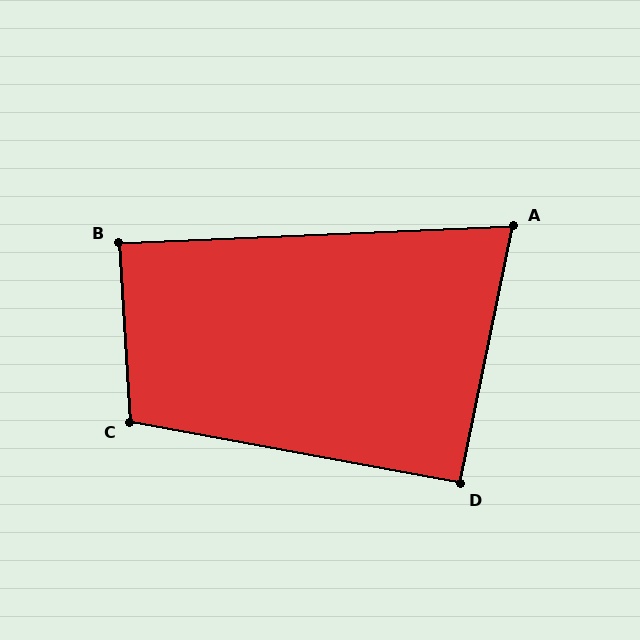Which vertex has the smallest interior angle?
A, at approximately 76 degrees.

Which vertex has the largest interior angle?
C, at approximately 104 degrees.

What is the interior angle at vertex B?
Approximately 89 degrees (approximately right).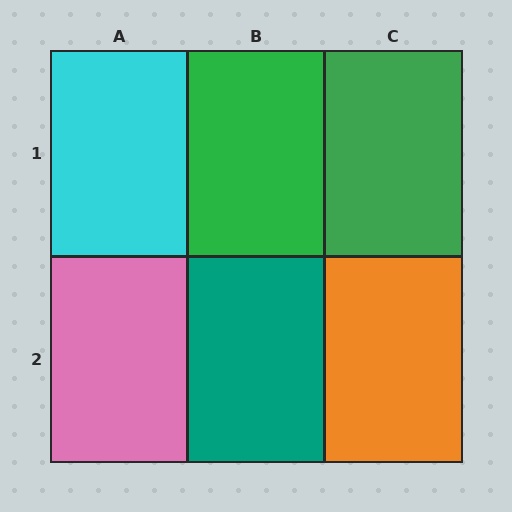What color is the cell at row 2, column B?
Teal.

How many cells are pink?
1 cell is pink.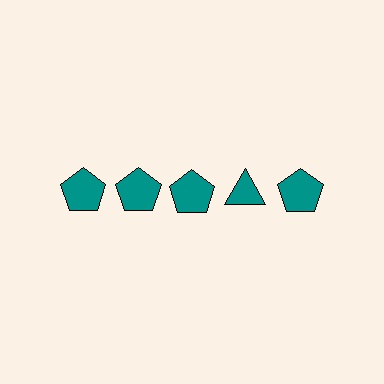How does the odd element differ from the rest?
It has a different shape: triangle instead of pentagon.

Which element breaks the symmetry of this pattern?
The teal triangle in the top row, second from right column breaks the symmetry. All other shapes are teal pentagons.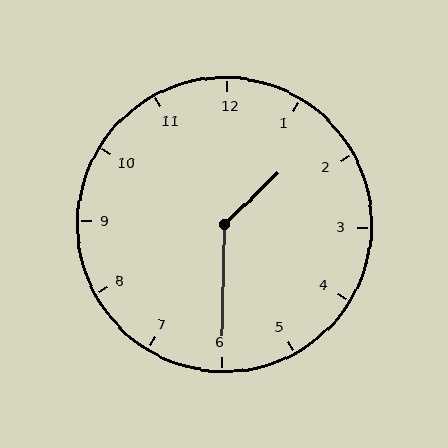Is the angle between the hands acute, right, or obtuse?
It is obtuse.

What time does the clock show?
1:30.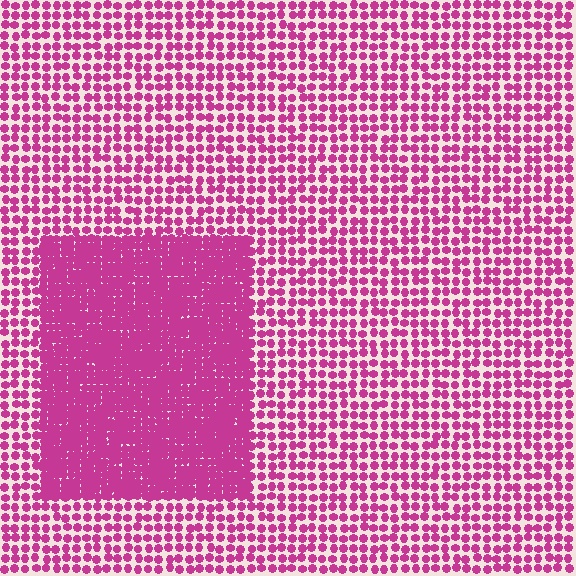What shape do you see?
I see a rectangle.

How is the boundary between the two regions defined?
The boundary is defined by a change in element density (approximately 2.3x ratio). All elements are the same color, size, and shape.